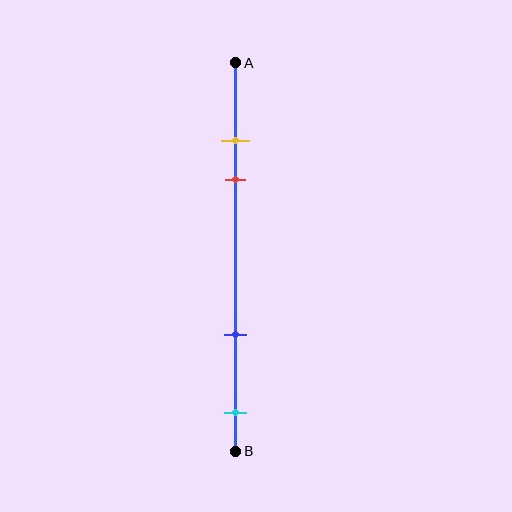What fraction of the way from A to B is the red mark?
The red mark is approximately 30% (0.3) of the way from A to B.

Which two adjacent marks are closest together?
The yellow and red marks are the closest adjacent pair.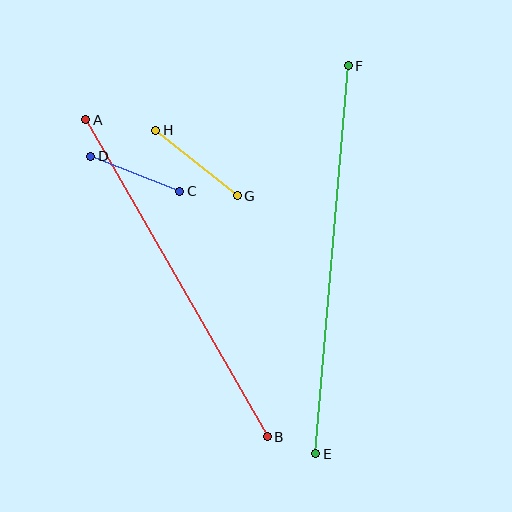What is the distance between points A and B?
The distance is approximately 365 pixels.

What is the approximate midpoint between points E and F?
The midpoint is at approximately (332, 260) pixels.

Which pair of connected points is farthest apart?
Points E and F are farthest apart.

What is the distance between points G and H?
The distance is approximately 104 pixels.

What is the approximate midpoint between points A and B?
The midpoint is at approximately (177, 278) pixels.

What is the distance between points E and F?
The distance is approximately 389 pixels.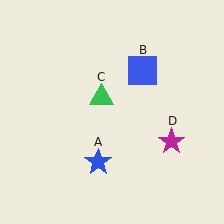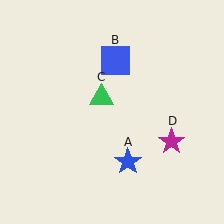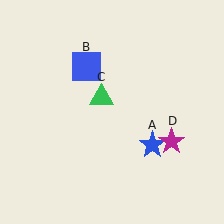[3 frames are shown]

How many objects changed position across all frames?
2 objects changed position: blue star (object A), blue square (object B).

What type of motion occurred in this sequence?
The blue star (object A), blue square (object B) rotated counterclockwise around the center of the scene.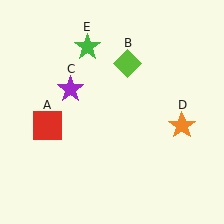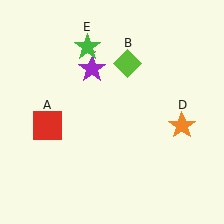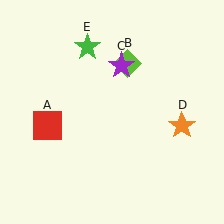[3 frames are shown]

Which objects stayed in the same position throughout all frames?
Red square (object A) and lime diamond (object B) and orange star (object D) and green star (object E) remained stationary.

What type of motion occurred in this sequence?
The purple star (object C) rotated clockwise around the center of the scene.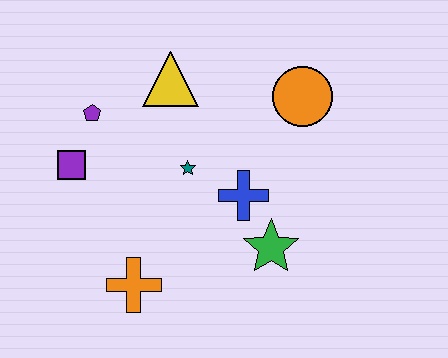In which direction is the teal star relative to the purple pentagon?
The teal star is to the right of the purple pentagon.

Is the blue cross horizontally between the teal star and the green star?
Yes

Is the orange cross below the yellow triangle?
Yes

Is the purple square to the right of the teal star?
No